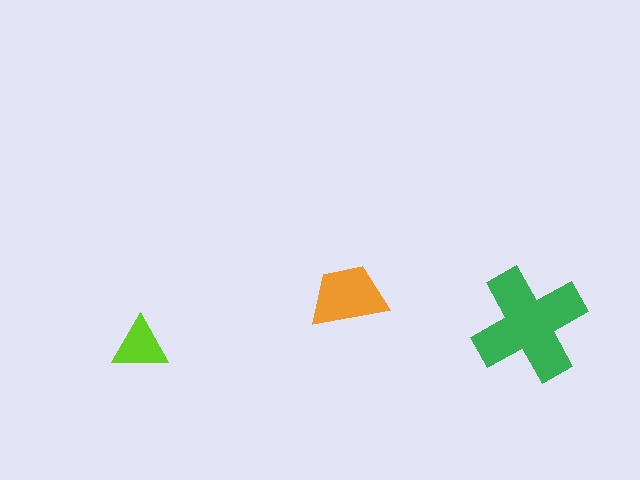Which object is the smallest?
The lime triangle.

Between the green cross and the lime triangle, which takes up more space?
The green cross.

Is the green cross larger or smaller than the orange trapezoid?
Larger.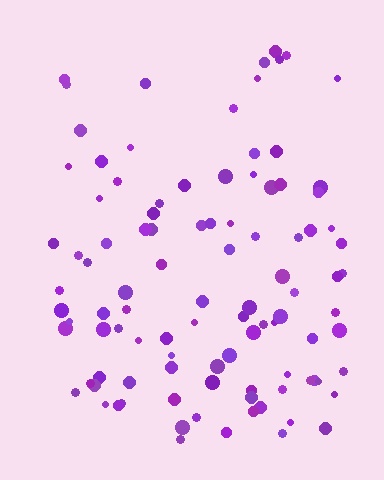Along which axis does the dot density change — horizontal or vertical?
Vertical.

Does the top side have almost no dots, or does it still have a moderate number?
Still a moderate number, just noticeably fewer than the bottom.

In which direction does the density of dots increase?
From top to bottom, with the bottom side densest.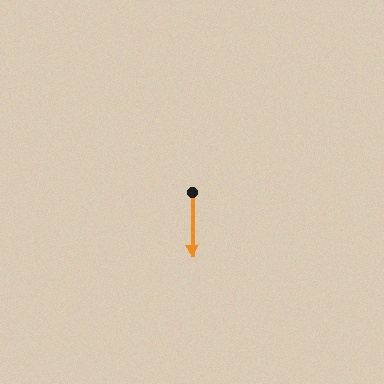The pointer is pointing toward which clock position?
Roughly 6 o'clock.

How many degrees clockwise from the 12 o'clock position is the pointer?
Approximately 180 degrees.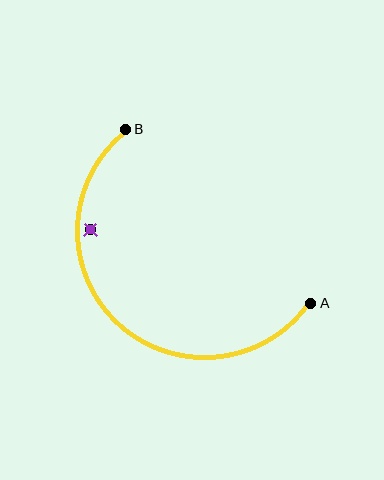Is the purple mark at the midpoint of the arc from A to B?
No — the purple mark does not lie on the arc at all. It sits slightly inside the curve.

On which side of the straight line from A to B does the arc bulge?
The arc bulges below and to the left of the straight line connecting A and B.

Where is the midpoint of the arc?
The arc midpoint is the point on the curve farthest from the straight line joining A and B. It sits below and to the left of that line.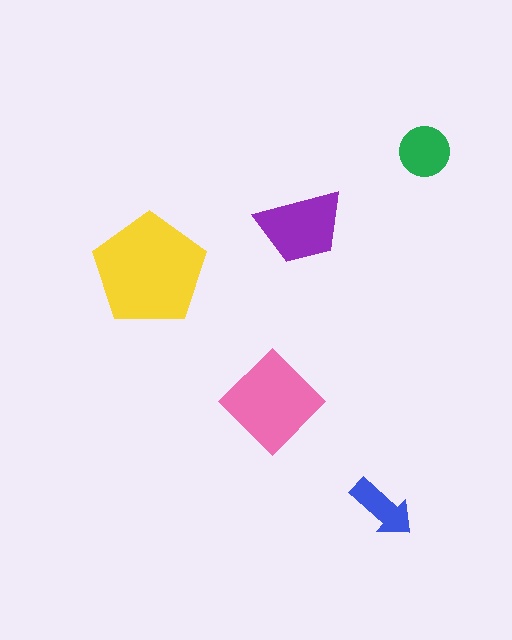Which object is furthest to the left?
The yellow pentagon is leftmost.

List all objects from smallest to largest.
The blue arrow, the green circle, the purple trapezoid, the pink diamond, the yellow pentagon.